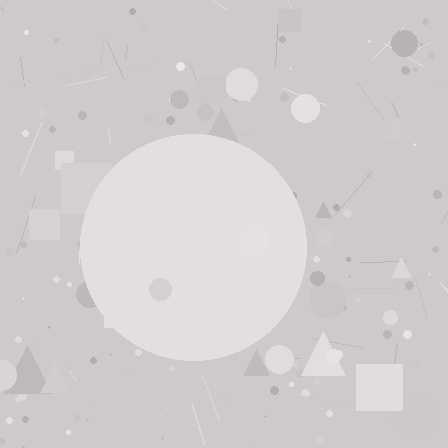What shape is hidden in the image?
A circle is hidden in the image.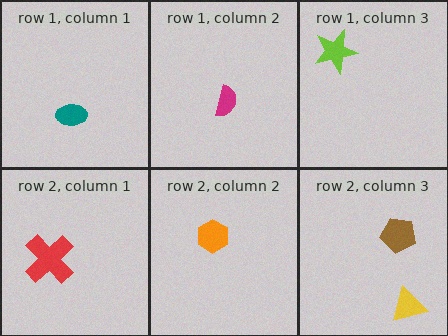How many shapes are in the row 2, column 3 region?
2.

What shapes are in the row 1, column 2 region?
The magenta semicircle.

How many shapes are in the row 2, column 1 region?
1.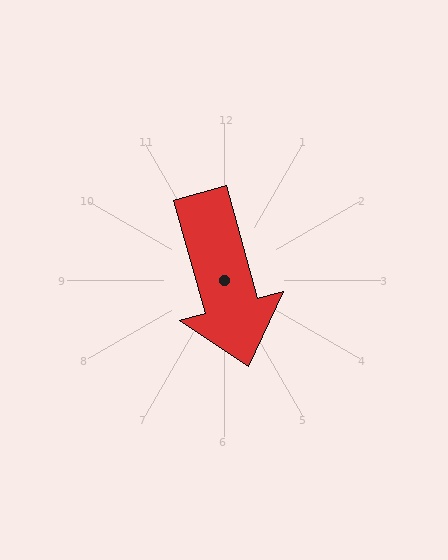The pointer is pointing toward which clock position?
Roughly 5 o'clock.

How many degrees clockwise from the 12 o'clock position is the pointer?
Approximately 165 degrees.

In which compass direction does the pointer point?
South.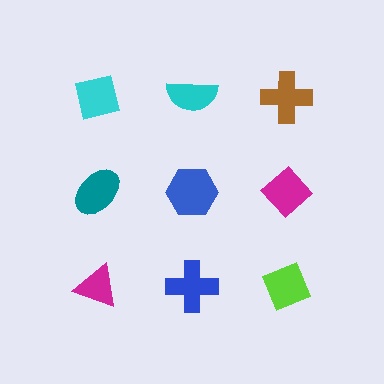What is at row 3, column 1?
A magenta triangle.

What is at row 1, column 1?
A cyan square.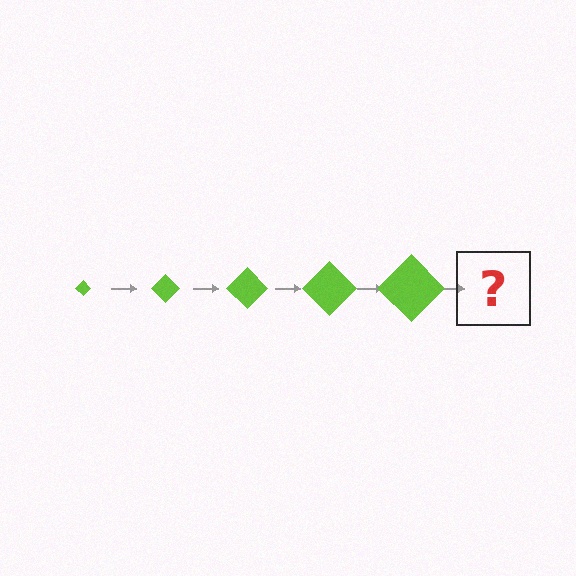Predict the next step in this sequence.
The next step is a lime diamond, larger than the previous one.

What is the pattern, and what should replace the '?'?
The pattern is that the diamond gets progressively larger each step. The '?' should be a lime diamond, larger than the previous one.